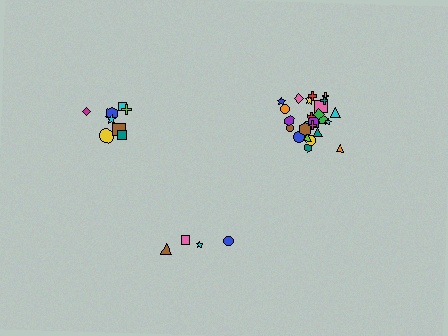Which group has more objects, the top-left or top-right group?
The top-right group.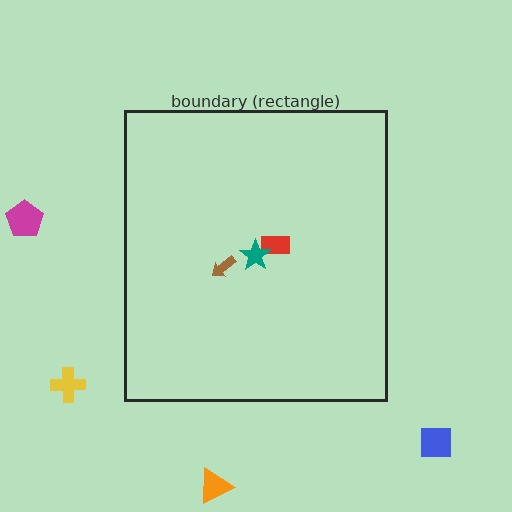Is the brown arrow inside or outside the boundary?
Inside.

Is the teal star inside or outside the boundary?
Inside.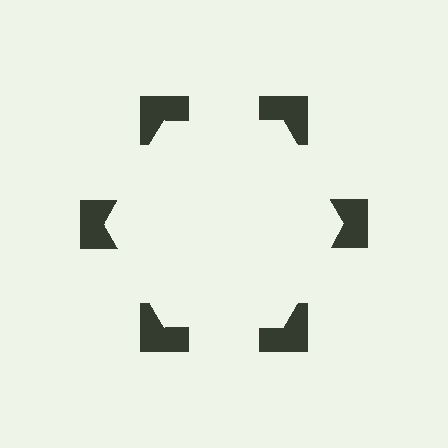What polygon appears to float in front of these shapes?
An illusory hexagon — its edges are inferred from the aligned wedge cuts in the notched squares, not physically drawn.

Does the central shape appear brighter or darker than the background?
It typically appears slightly brighter than the background, even though no actual brightness change is drawn.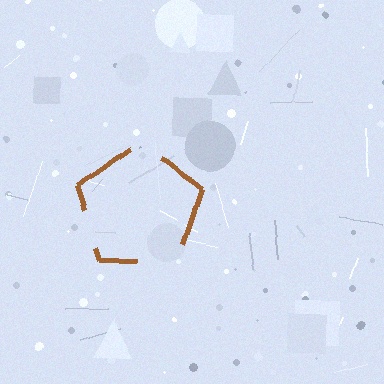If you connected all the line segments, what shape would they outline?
They would outline a pentagon.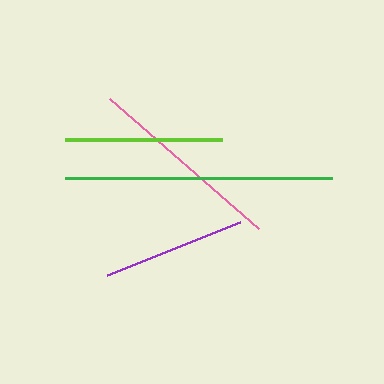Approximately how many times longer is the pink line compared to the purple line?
The pink line is approximately 1.4 times the length of the purple line.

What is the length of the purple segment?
The purple segment is approximately 143 pixels long.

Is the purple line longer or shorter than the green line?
The green line is longer than the purple line.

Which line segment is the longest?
The green line is the longest at approximately 267 pixels.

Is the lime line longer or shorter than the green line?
The green line is longer than the lime line.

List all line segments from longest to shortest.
From longest to shortest: green, pink, lime, purple.